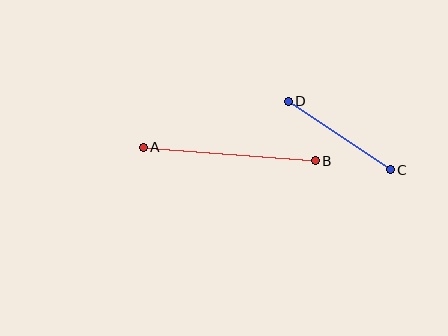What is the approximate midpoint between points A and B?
The midpoint is at approximately (229, 154) pixels.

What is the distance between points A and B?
The distance is approximately 173 pixels.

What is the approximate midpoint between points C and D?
The midpoint is at approximately (339, 136) pixels.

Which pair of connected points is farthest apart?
Points A and B are farthest apart.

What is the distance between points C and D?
The distance is approximately 123 pixels.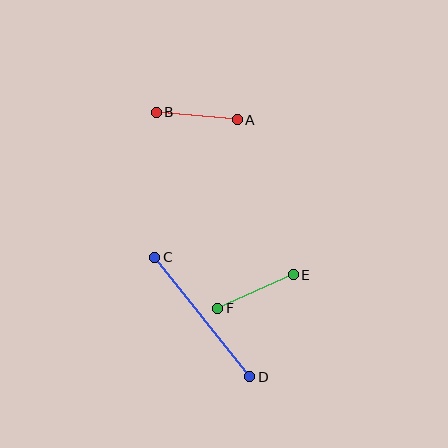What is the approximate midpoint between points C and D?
The midpoint is at approximately (202, 317) pixels.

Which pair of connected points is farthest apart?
Points C and D are farthest apart.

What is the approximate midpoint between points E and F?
The midpoint is at approximately (256, 291) pixels.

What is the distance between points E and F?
The distance is approximately 82 pixels.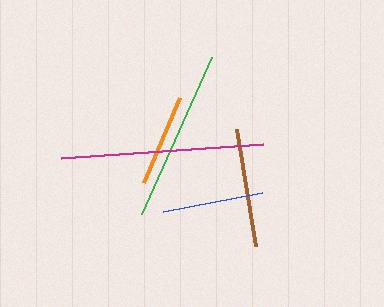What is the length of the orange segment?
The orange segment is approximately 92 pixels long.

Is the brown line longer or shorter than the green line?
The green line is longer than the brown line.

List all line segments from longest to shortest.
From longest to shortest: magenta, green, brown, blue, orange.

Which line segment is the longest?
The magenta line is the longest at approximately 203 pixels.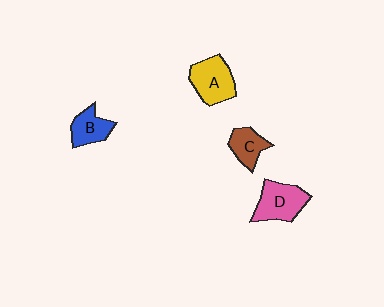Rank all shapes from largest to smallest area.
From largest to smallest: D (pink), A (yellow), B (blue), C (brown).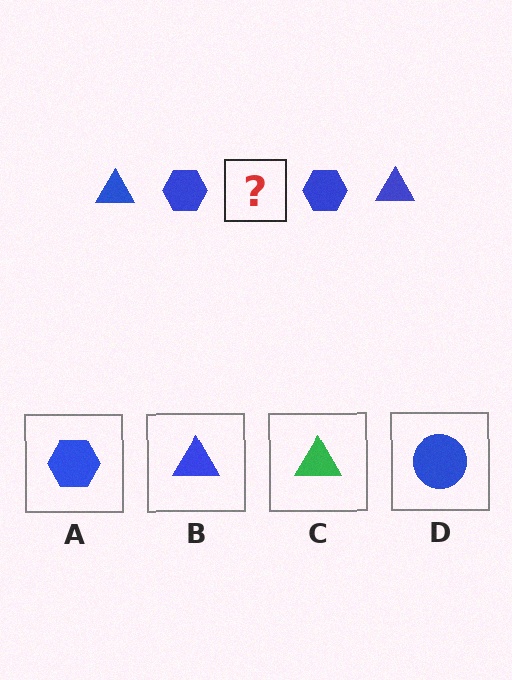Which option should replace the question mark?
Option B.